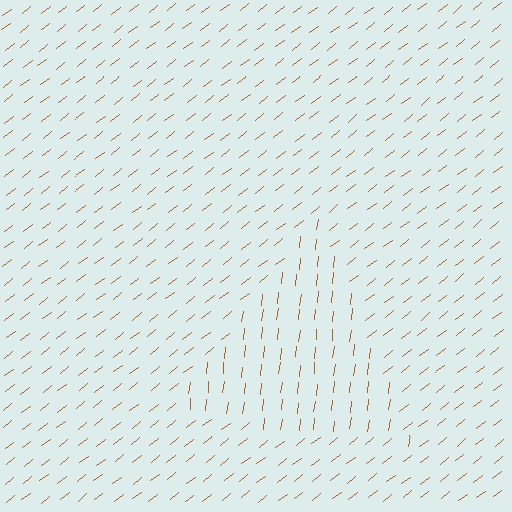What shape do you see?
I see a triangle.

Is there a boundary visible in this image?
Yes, there is a texture boundary formed by a change in line orientation.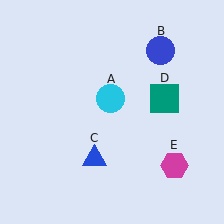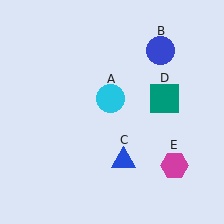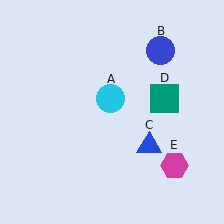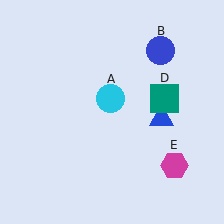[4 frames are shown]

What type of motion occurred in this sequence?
The blue triangle (object C) rotated counterclockwise around the center of the scene.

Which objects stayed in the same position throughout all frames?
Cyan circle (object A) and blue circle (object B) and teal square (object D) and magenta hexagon (object E) remained stationary.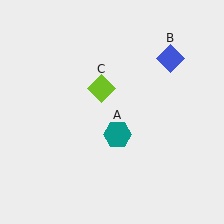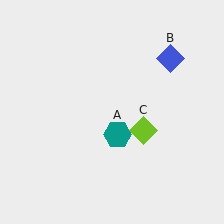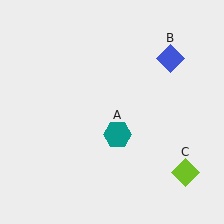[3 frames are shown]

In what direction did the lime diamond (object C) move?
The lime diamond (object C) moved down and to the right.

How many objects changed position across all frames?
1 object changed position: lime diamond (object C).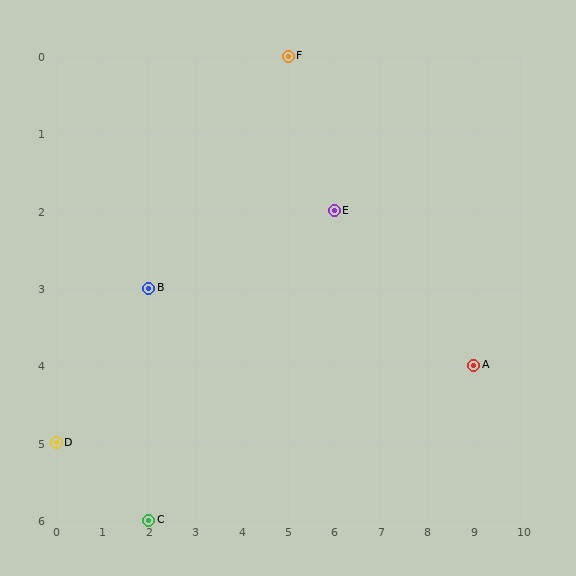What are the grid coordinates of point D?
Point D is at grid coordinates (0, 5).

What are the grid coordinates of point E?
Point E is at grid coordinates (6, 2).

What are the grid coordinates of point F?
Point F is at grid coordinates (5, 0).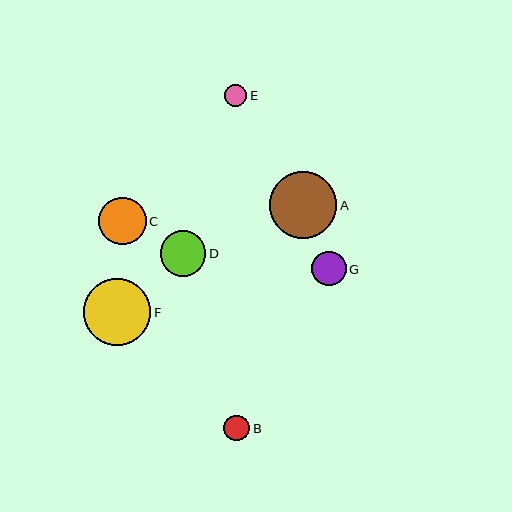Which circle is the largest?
Circle A is the largest with a size of approximately 67 pixels.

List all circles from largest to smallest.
From largest to smallest: A, F, C, D, G, B, E.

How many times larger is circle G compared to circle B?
Circle G is approximately 1.3 times the size of circle B.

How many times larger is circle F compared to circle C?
Circle F is approximately 1.4 times the size of circle C.